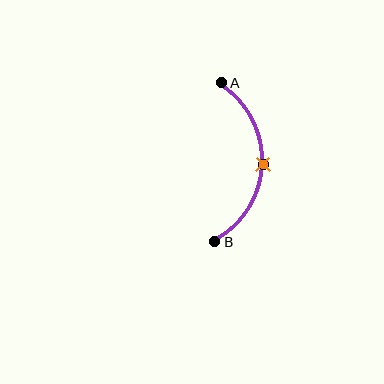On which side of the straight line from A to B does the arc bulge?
The arc bulges to the right of the straight line connecting A and B.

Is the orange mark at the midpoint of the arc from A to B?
Yes. The orange mark lies on the arc at equal arc-length from both A and B — it is the arc midpoint.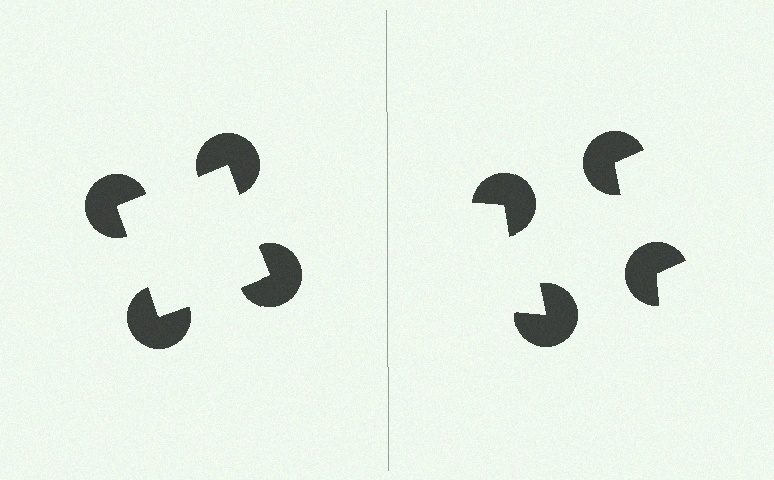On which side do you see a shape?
An illusory square appears on the left side. On the right side the wedge cuts are rotated, so no coherent shape forms.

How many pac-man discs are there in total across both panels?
8 — 4 on each side.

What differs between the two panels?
The pac-man discs are positioned identically on both sides; only the wedge orientations differ. On the left they align to a square; on the right they are misaligned.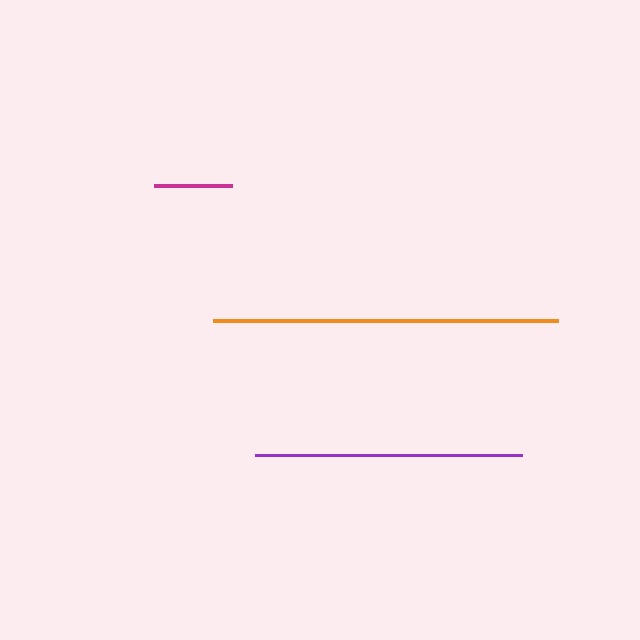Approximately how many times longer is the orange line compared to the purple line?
The orange line is approximately 1.3 times the length of the purple line.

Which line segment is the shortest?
The magenta line is the shortest at approximately 78 pixels.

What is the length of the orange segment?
The orange segment is approximately 345 pixels long.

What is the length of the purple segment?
The purple segment is approximately 267 pixels long.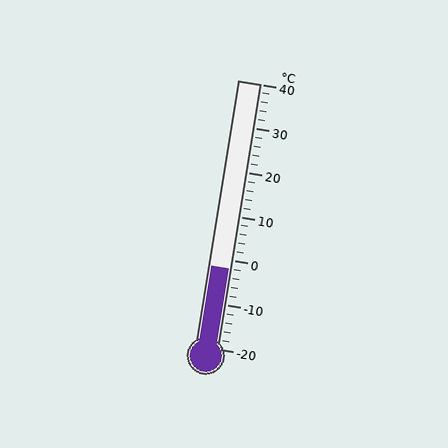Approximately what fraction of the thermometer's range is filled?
The thermometer is filled to approximately 30% of its range.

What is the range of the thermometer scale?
The thermometer scale ranges from -20°C to 40°C.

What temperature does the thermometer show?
The thermometer shows approximately -2°C.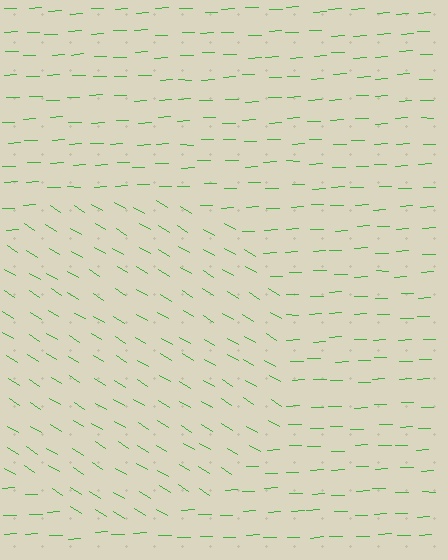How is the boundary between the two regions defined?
The boundary is defined purely by a change in line orientation (approximately 34 degrees difference). All lines are the same color and thickness.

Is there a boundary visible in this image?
Yes, there is a texture boundary formed by a change in line orientation.